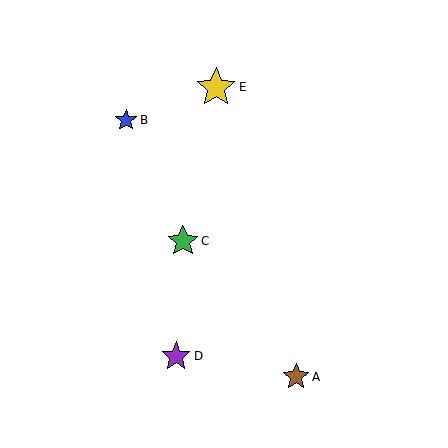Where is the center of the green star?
The center of the green star is at (183, 241).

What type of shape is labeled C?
Shape C is a green star.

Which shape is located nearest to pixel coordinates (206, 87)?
The yellow star (labeled E) at (216, 87) is nearest to that location.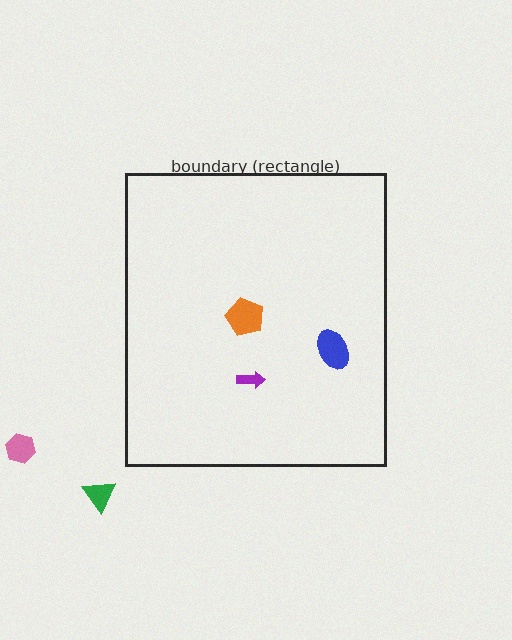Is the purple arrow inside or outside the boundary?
Inside.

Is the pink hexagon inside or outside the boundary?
Outside.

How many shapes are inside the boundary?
3 inside, 2 outside.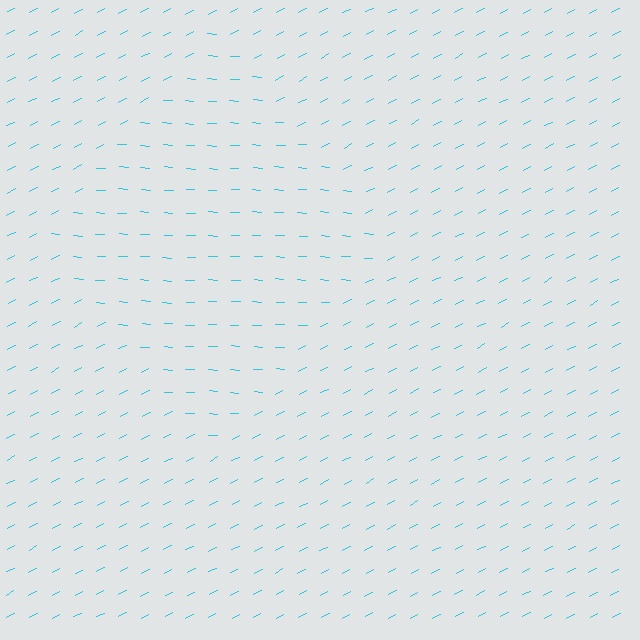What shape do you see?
I see a diamond.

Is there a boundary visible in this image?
Yes, there is a texture boundary formed by a change in line orientation.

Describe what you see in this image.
The image is filled with small cyan line segments. A diamond region in the image has lines oriented differently from the surrounding lines, creating a visible texture boundary.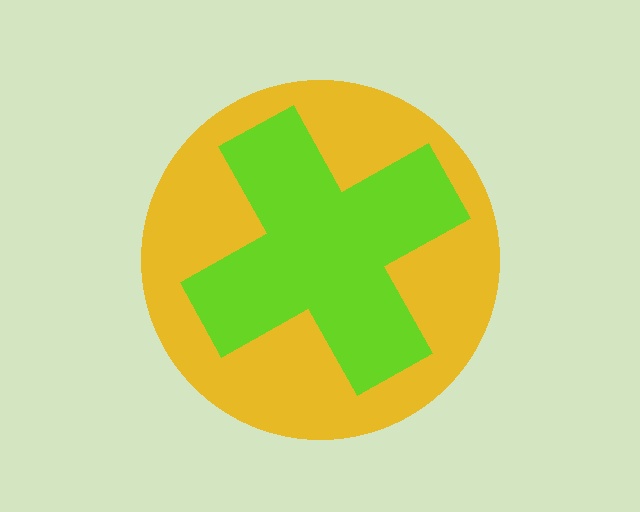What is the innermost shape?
The lime cross.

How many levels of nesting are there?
2.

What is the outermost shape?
The yellow circle.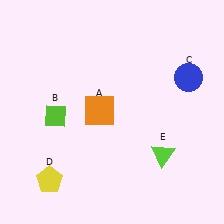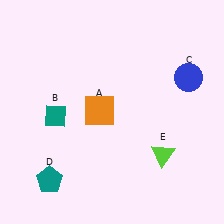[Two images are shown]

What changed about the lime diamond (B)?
In Image 1, B is lime. In Image 2, it changed to teal.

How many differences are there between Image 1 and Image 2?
There are 2 differences between the two images.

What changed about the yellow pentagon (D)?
In Image 1, D is yellow. In Image 2, it changed to teal.